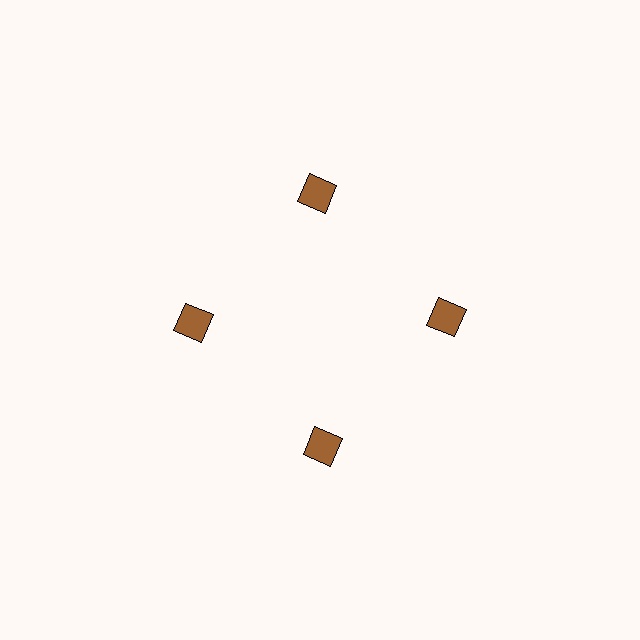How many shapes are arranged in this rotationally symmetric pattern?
There are 4 shapes, arranged in 4 groups of 1.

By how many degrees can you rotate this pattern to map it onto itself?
The pattern maps onto itself every 90 degrees of rotation.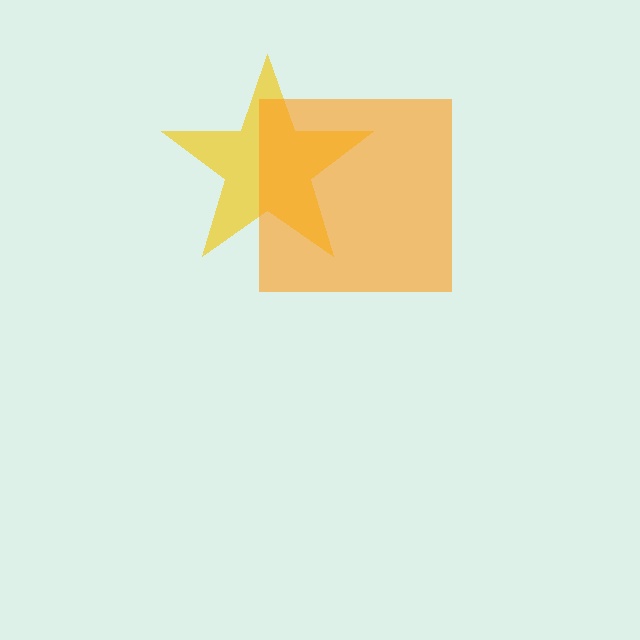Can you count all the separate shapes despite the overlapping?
Yes, there are 2 separate shapes.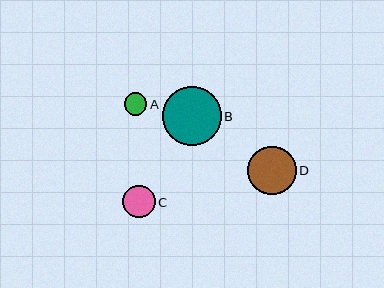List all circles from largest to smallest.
From largest to smallest: B, D, C, A.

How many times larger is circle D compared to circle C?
Circle D is approximately 1.5 times the size of circle C.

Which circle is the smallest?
Circle A is the smallest with a size of approximately 23 pixels.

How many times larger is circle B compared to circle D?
Circle B is approximately 1.2 times the size of circle D.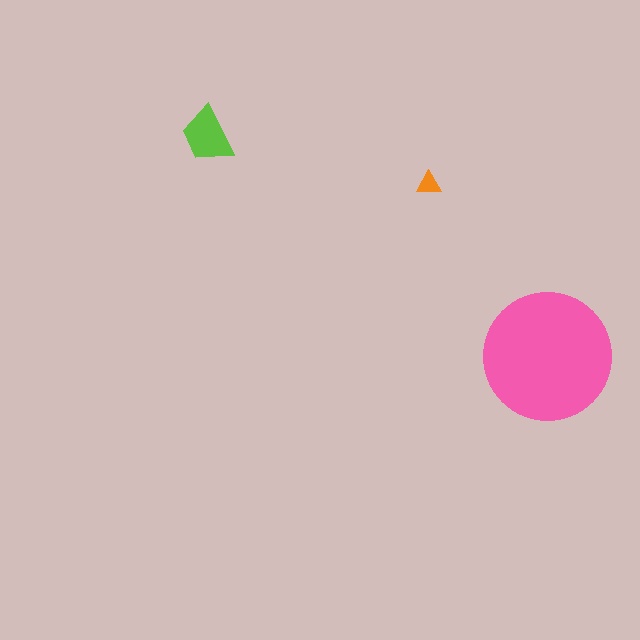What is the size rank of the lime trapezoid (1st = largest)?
2nd.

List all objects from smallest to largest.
The orange triangle, the lime trapezoid, the pink circle.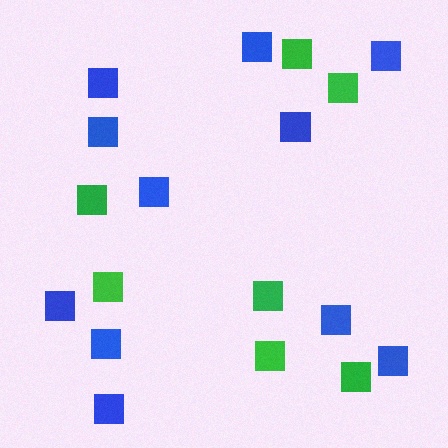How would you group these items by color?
There are 2 groups: one group of blue squares (11) and one group of green squares (7).